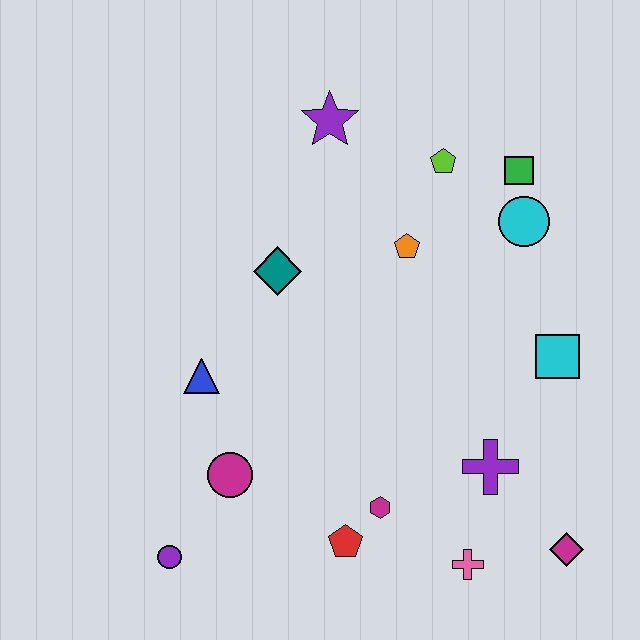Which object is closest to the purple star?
The lime pentagon is closest to the purple star.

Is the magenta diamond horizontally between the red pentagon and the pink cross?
No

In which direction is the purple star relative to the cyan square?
The purple star is above the cyan square.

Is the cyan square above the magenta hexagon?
Yes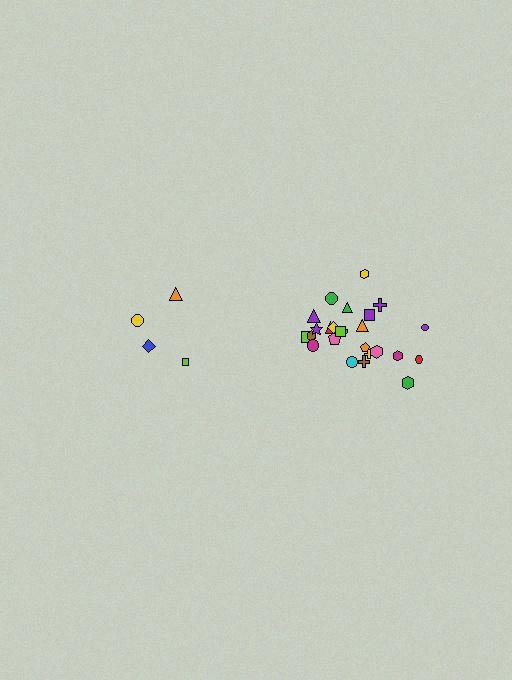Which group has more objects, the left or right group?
The right group.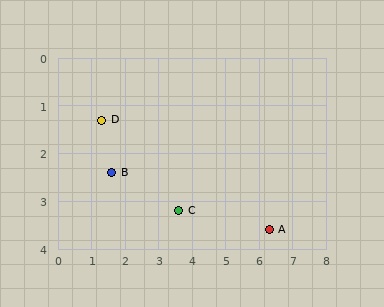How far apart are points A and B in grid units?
Points A and B are about 4.9 grid units apart.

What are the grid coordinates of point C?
Point C is at approximately (3.6, 3.2).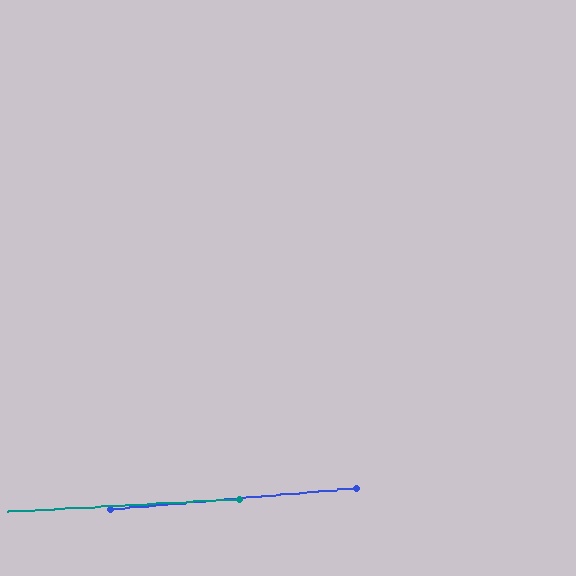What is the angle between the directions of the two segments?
Approximately 2 degrees.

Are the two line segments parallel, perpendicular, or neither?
Parallel — their directions differ by only 1.9°.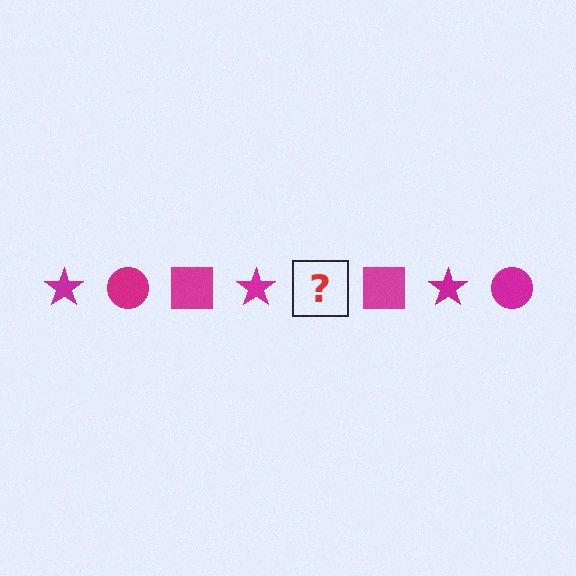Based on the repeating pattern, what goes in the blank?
The blank should be a magenta circle.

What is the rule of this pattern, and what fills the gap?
The rule is that the pattern cycles through star, circle, square shapes in magenta. The gap should be filled with a magenta circle.